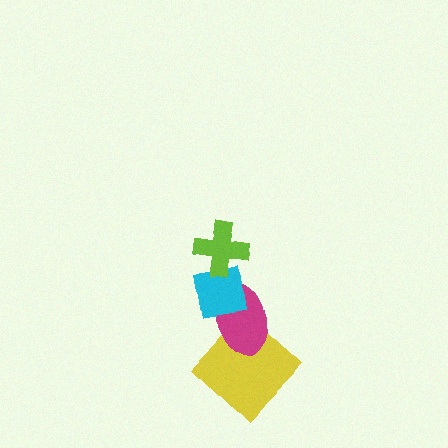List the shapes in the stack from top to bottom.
From top to bottom: the lime cross, the cyan square, the magenta ellipse, the yellow diamond.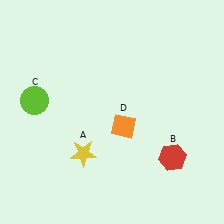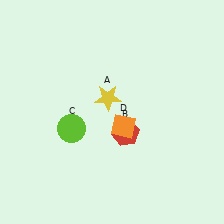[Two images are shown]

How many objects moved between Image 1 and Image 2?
3 objects moved between the two images.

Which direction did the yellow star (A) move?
The yellow star (A) moved up.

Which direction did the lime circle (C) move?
The lime circle (C) moved right.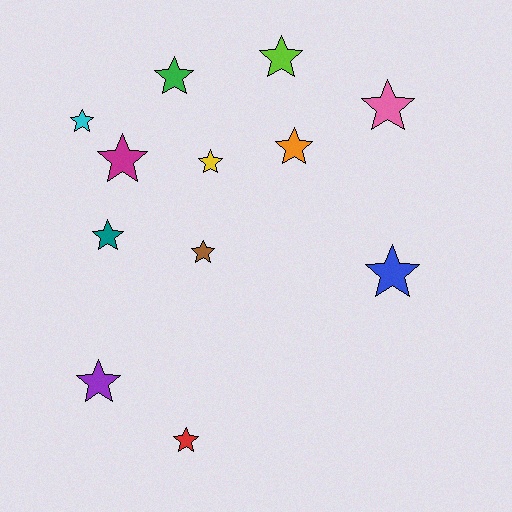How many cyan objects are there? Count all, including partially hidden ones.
There is 1 cyan object.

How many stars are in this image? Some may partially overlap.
There are 12 stars.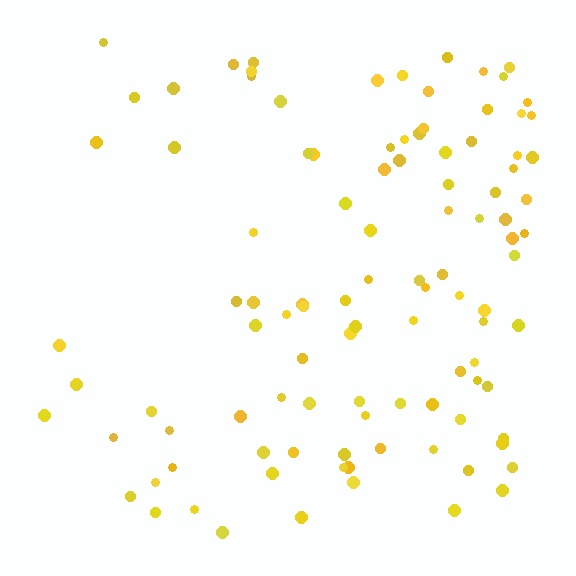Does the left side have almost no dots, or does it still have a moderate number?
Still a moderate number, just noticeably fewer than the right.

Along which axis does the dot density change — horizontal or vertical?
Horizontal.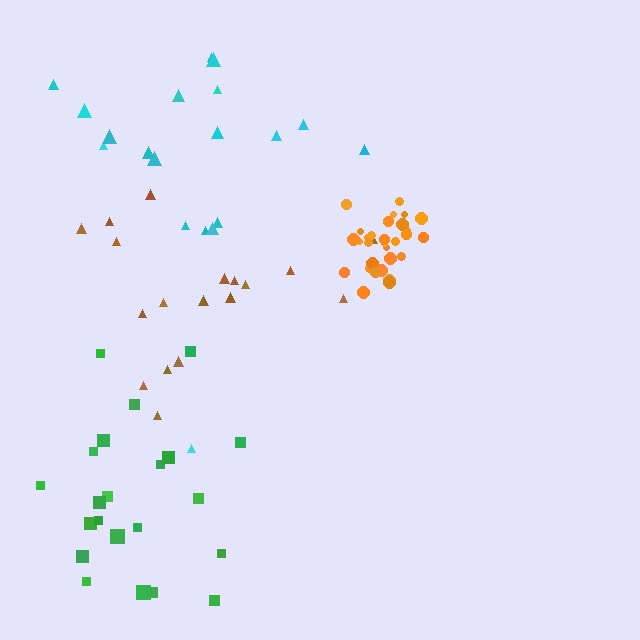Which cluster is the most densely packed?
Orange.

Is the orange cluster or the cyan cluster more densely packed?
Orange.